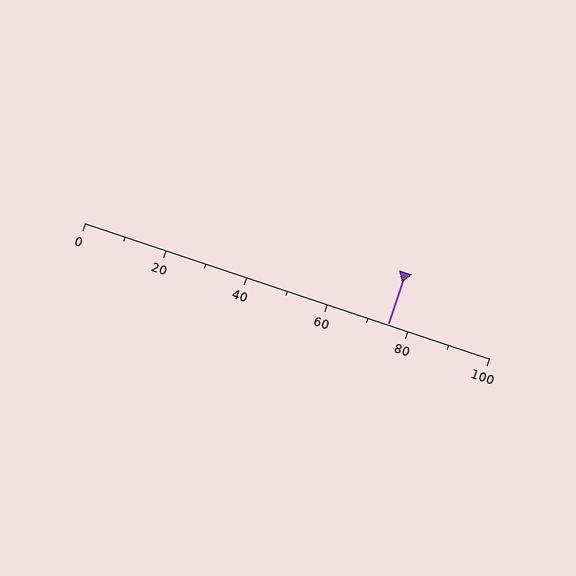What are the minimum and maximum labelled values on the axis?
The axis runs from 0 to 100.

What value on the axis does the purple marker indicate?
The marker indicates approximately 75.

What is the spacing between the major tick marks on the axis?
The major ticks are spaced 20 apart.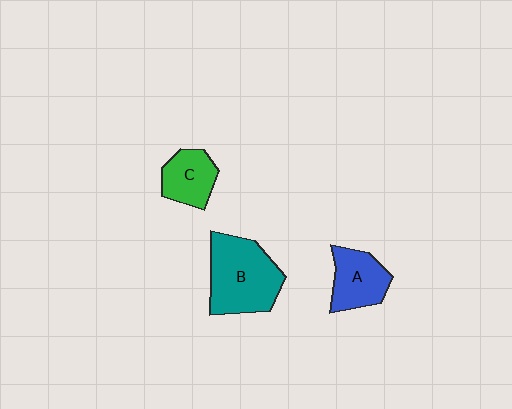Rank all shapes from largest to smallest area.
From largest to smallest: B (teal), A (blue), C (green).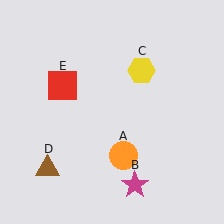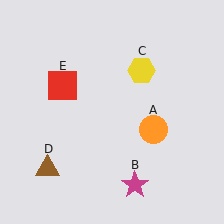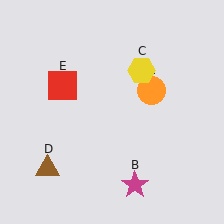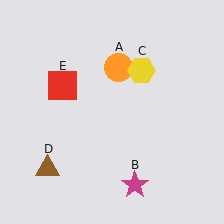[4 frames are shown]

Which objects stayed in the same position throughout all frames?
Magenta star (object B) and yellow hexagon (object C) and brown triangle (object D) and red square (object E) remained stationary.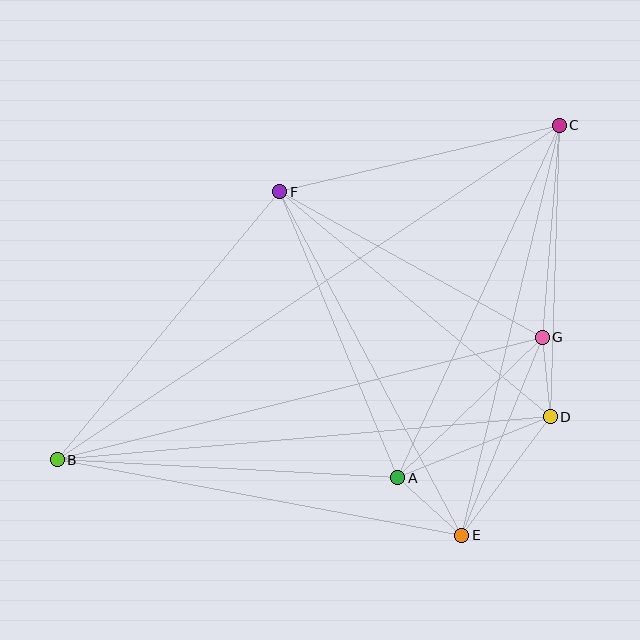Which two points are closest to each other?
Points D and G are closest to each other.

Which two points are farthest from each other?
Points B and C are farthest from each other.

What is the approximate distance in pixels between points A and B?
The distance between A and B is approximately 341 pixels.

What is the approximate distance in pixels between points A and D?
The distance between A and D is approximately 164 pixels.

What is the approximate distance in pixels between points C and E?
The distance between C and E is approximately 421 pixels.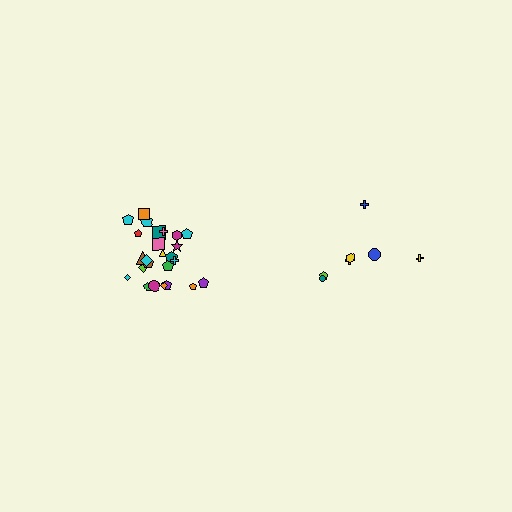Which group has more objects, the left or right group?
The left group.